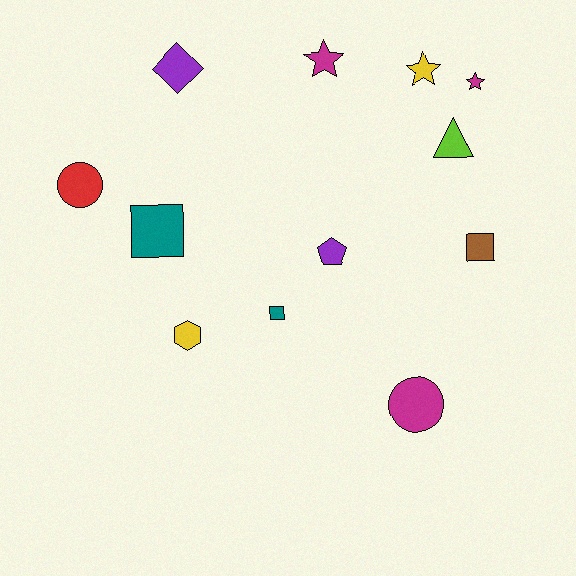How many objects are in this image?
There are 12 objects.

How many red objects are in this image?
There is 1 red object.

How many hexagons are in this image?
There is 1 hexagon.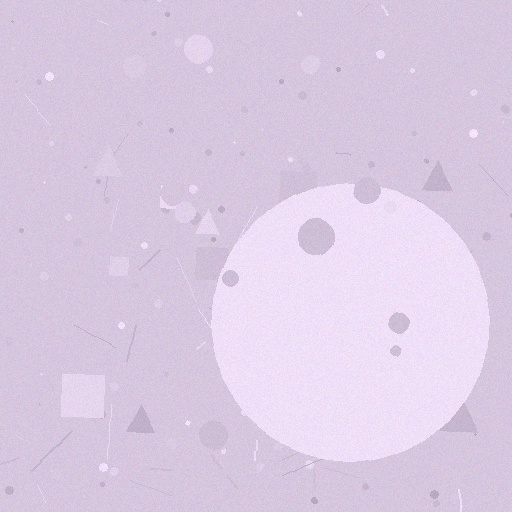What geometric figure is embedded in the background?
A circle is embedded in the background.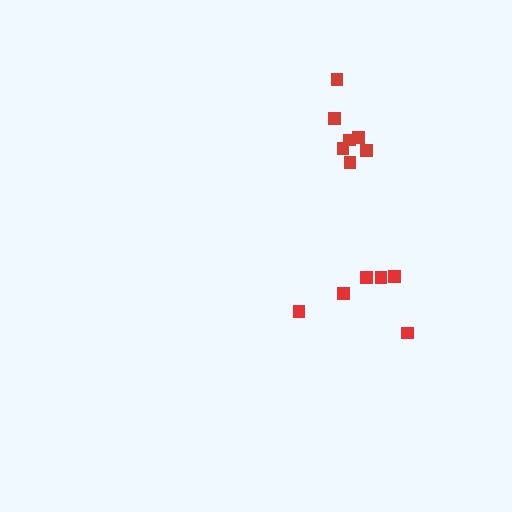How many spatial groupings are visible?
There are 2 spatial groupings.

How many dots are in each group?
Group 1: 7 dots, Group 2: 6 dots (13 total).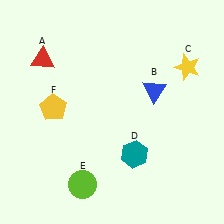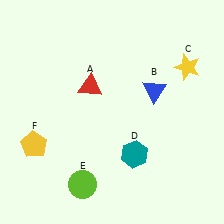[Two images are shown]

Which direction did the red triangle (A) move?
The red triangle (A) moved right.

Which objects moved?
The objects that moved are: the red triangle (A), the yellow pentagon (F).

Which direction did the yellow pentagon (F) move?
The yellow pentagon (F) moved down.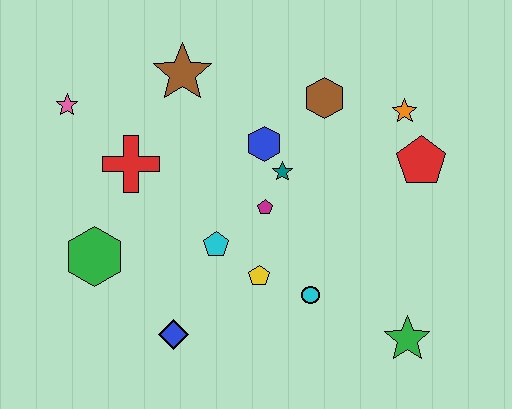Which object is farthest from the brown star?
The green star is farthest from the brown star.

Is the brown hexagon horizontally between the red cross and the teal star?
No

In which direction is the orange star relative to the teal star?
The orange star is to the right of the teal star.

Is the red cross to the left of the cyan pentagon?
Yes